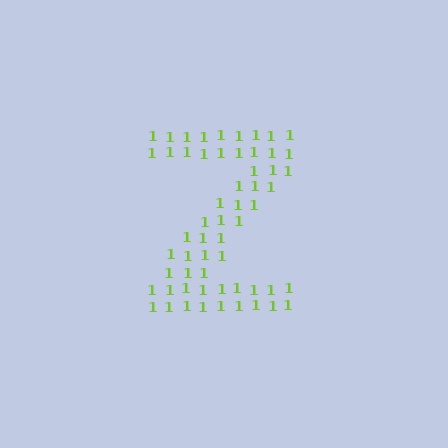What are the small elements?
The small elements are digit 1's.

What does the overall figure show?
The overall figure shows the letter Z.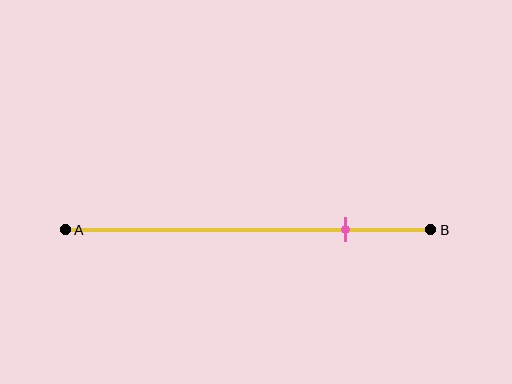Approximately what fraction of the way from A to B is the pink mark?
The pink mark is approximately 75% of the way from A to B.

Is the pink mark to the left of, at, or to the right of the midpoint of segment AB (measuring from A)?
The pink mark is to the right of the midpoint of segment AB.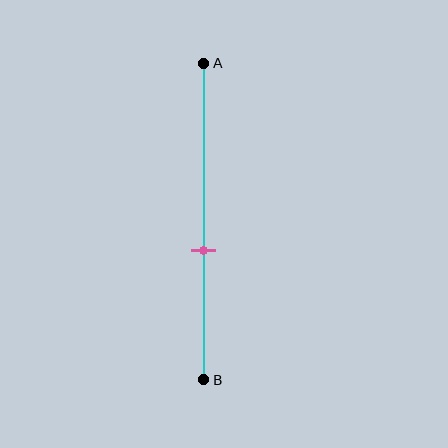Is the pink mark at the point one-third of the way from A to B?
No, the mark is at about 60% from A, not at the 33% one-third point.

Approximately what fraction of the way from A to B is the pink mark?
The pink mark is approximately 60% of the way from A to B.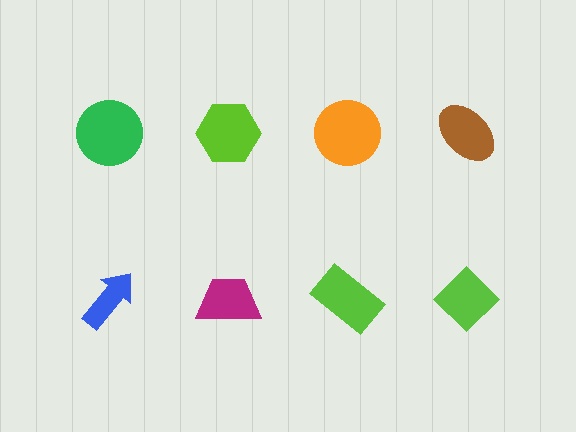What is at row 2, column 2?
A magenta trapezoid.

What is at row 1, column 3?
An orange circle.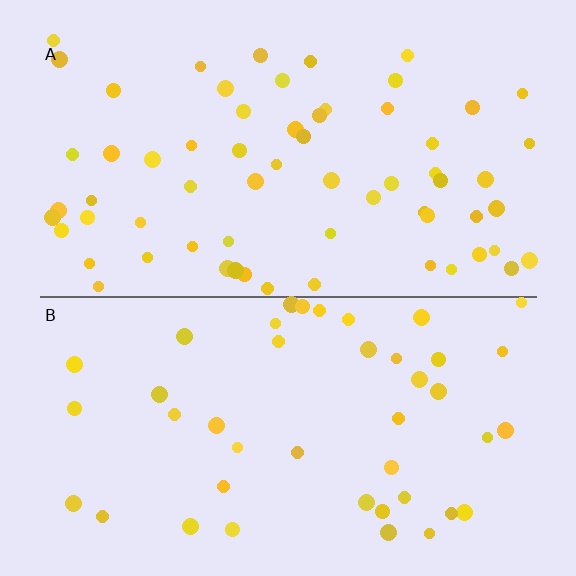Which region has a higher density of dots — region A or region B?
A (the top).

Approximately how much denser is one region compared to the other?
Approximately 1.5× — region A over region B.